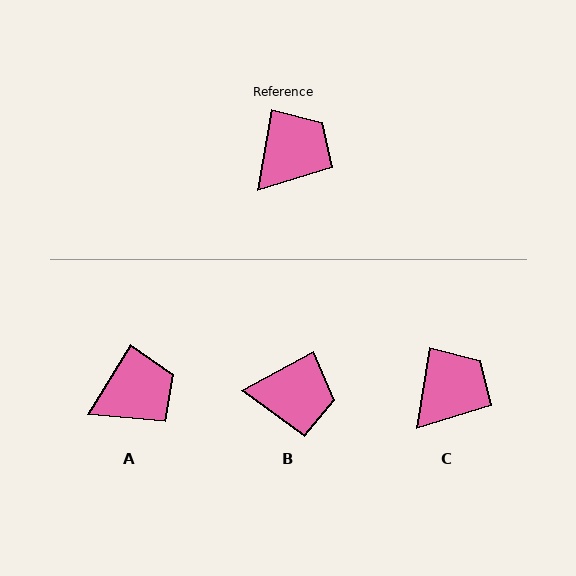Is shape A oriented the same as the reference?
No, it is off by about 22 degrees.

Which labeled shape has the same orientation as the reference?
C.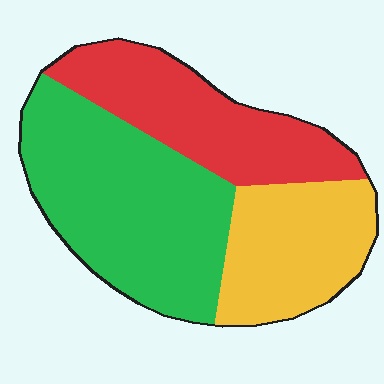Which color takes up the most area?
Green, at roughly 45%.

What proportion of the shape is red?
Red takes up between a quarter and a half of the shape.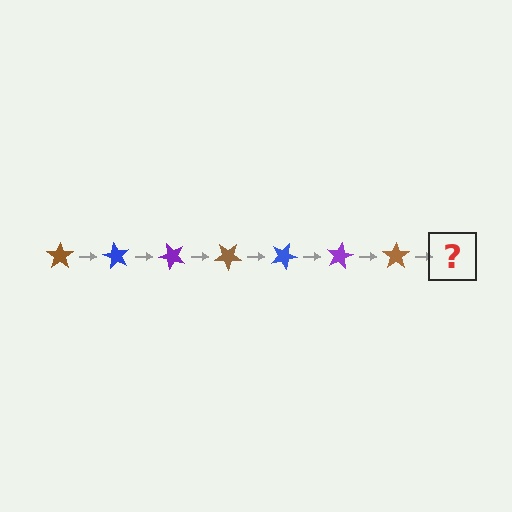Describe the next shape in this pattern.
It should be a blue star, rotated 420 degrees from the start.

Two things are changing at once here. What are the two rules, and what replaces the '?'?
The two rules are that it rotates 60 degrees each step and the color cycles through brown, blue, and purple. The '?' should be a blue star, rotated 420 degrees from the start.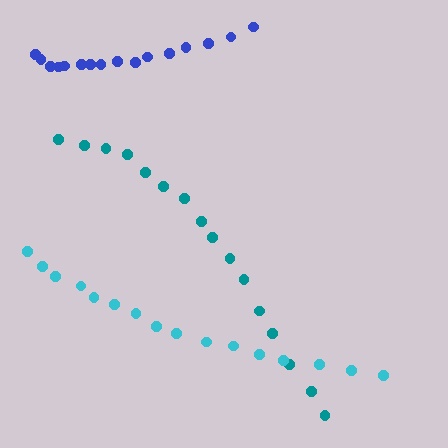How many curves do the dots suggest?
There are 3 distinct paths.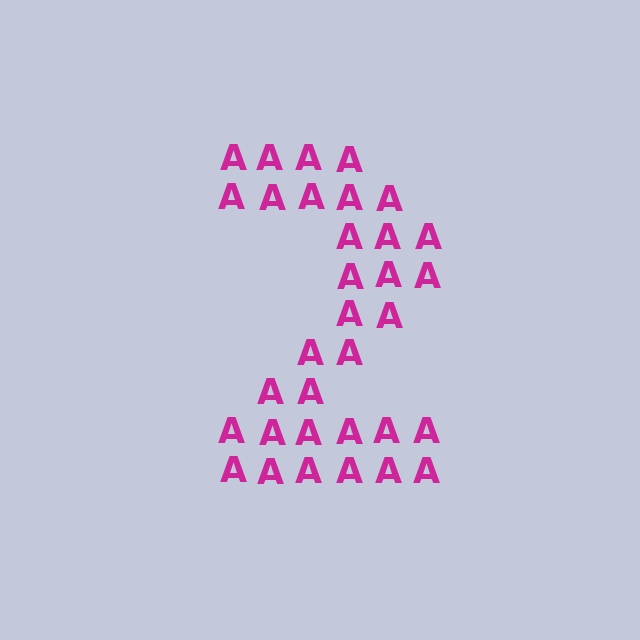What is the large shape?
The large shape is the digit 2.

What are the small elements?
The small elements are letter A's.